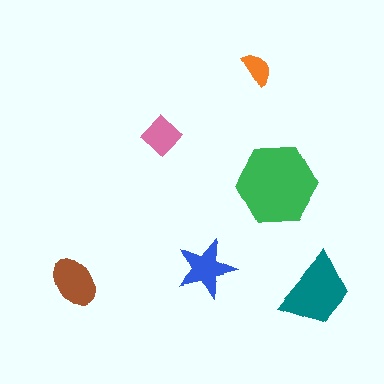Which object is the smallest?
The orange semicircle.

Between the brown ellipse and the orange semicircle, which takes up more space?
The brown ellipse.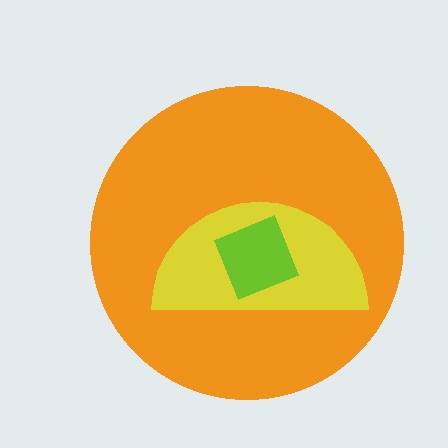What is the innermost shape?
The lime diamond.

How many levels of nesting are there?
3.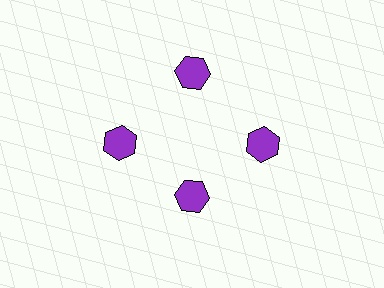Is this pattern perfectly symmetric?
No. The 4 purple hexagons are arranged in a ring, but one element near the 6 o'clock position is pulled inward toward the center, breaking the 4-fold rotational symmetry.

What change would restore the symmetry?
The symmetry would be restored by moving it outward, back onto the ring so that all 4 hexagons sit at equal angles and equal distance from the center.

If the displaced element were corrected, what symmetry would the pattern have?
It would have 4-fold rotational symmetry — the pattern would map onto itself every 90 degrees.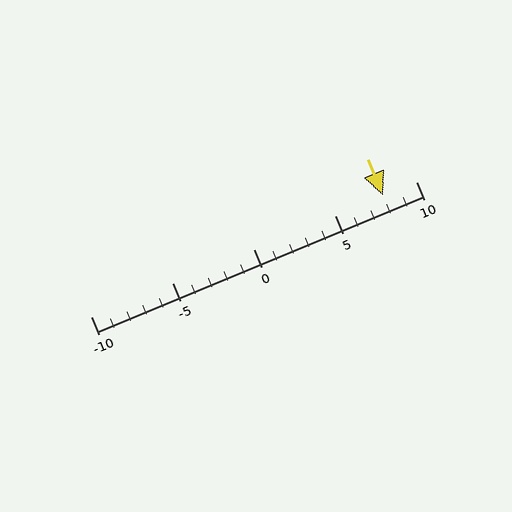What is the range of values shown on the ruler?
The ruler shows values from -10 to 10.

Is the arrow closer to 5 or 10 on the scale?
The arrow is closer to 10.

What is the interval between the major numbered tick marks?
The major tick marks are spaced 5 units apart.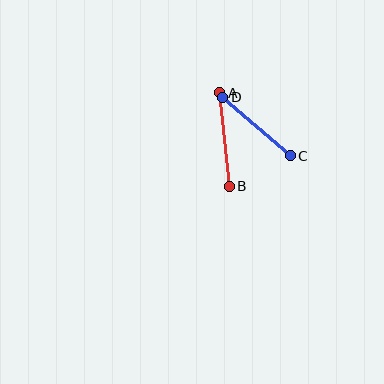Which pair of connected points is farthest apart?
Points A and B are farthest apart.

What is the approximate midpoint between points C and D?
The midpoint is at approximately (256, 126) pixels.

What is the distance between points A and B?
The distance is approximately 94 pixels.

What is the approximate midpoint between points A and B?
The midpoint is at approximately (225, 139) pixels.